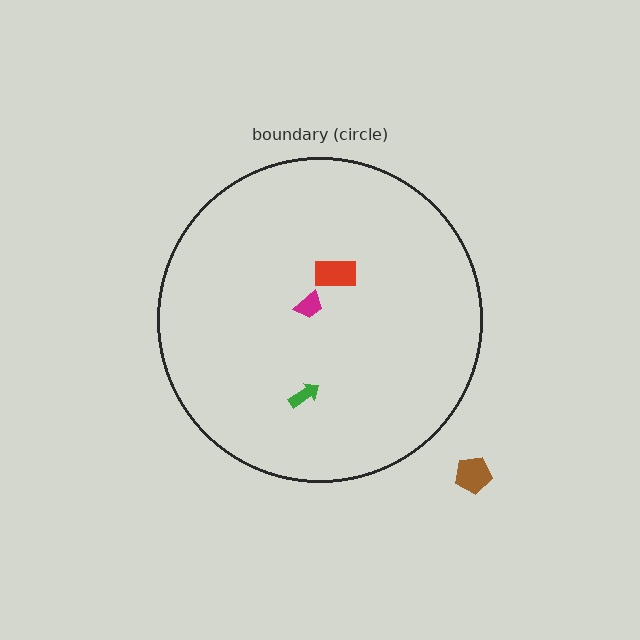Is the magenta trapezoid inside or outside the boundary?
Inside.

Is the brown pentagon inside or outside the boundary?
Outside.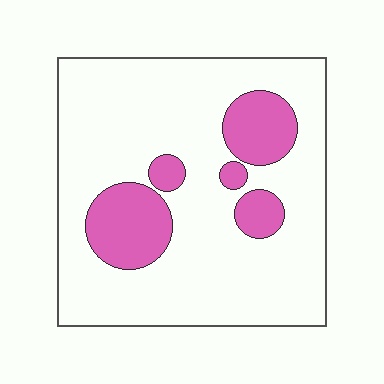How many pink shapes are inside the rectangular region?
5.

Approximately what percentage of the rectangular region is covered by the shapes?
Approximately 20%.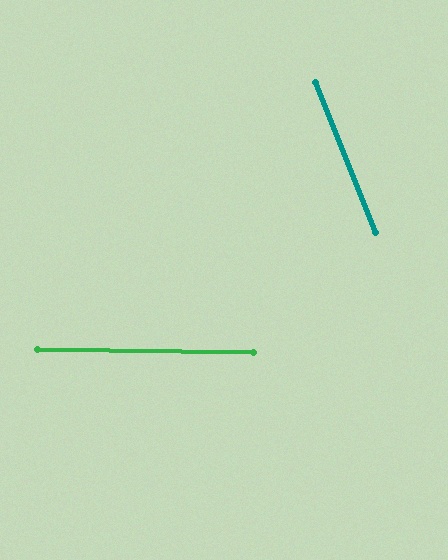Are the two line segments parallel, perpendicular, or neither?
Neither parallel nor perpendicular — they differ by about 67°.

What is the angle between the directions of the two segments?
Approximately 67 degrees.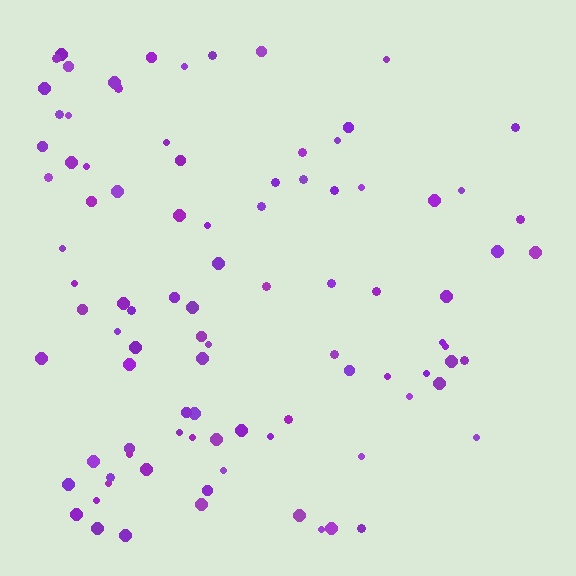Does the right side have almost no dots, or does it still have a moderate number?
Still a moderate number, just noticeably fewer than the left.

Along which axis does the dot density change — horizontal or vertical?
Horizontal.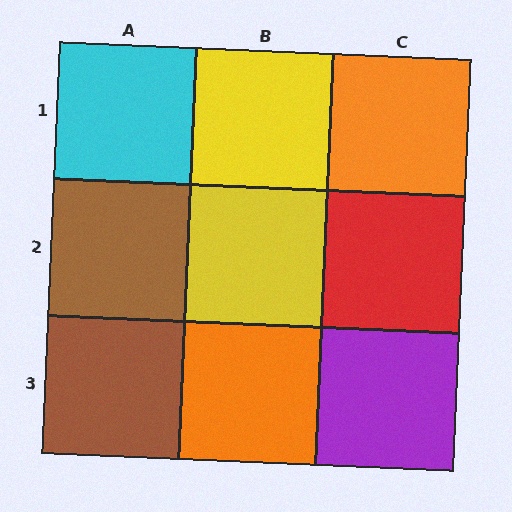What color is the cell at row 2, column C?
Red.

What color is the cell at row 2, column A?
Brown.